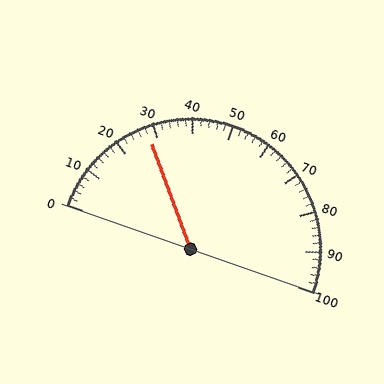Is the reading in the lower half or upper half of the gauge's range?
The reading is in the lower half of the range (0 to 100).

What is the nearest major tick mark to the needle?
The nearest major tick mark is 30.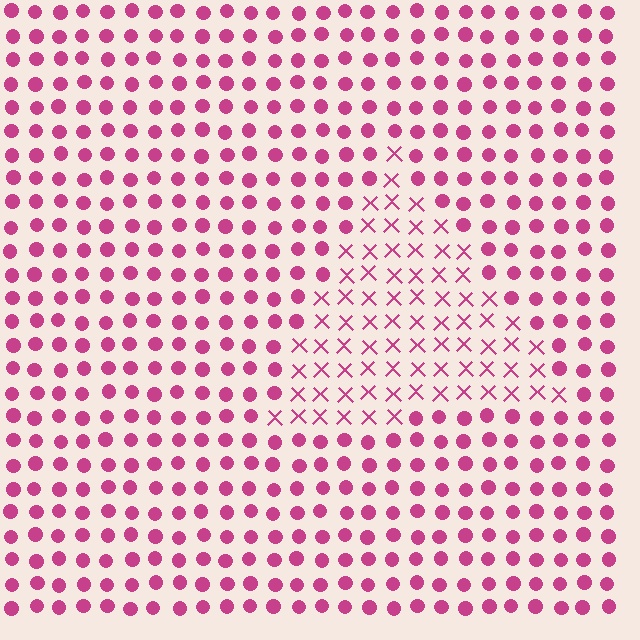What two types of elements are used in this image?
The image uses X marks inside the triangle region and circles outside it.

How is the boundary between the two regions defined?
The boundary is defined by a change in element shape: X marks inside vs. circles outside. All elements share the same color and spacing.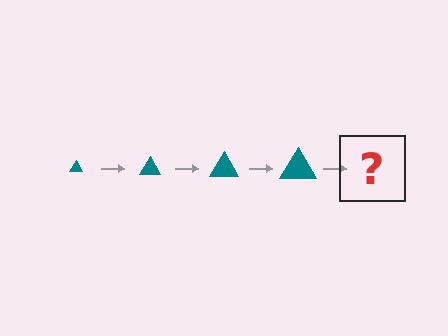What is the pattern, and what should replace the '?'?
The pattern is that the triangle gets progressively larger each step. The '?' should be a teal triangle, larger than the previous one.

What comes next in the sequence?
The next element should be a teal triangle, larger than the previous one.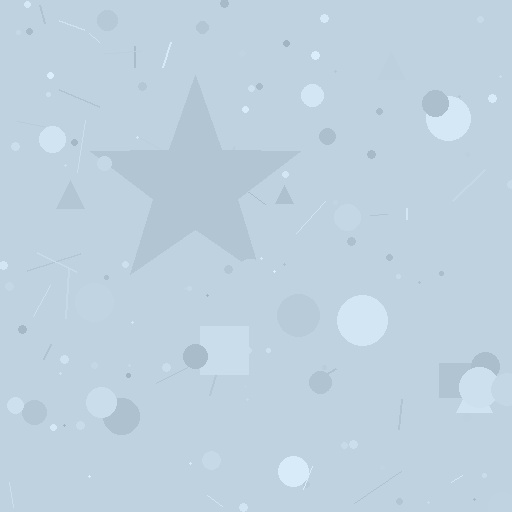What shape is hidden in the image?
A star is hidden in the image.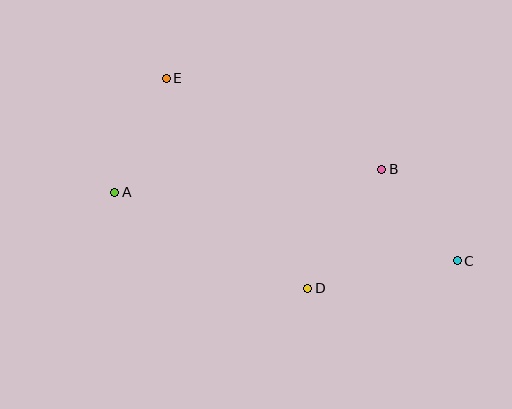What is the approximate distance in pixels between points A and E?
The distance between A and E is approximately 125 pixels.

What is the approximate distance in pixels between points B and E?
The distance between B and E is approximately 234 pixels.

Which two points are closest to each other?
Points B and C are closest to each other.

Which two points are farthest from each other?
Points A and C are farthest from each other.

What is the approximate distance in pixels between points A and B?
The distance between A and B is approximately 268 pixels.